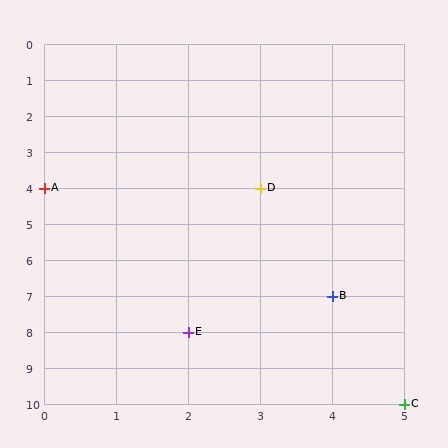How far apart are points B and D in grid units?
Points B and D are 1 column and 3 rows apart (about 3.2 grid units diagonally).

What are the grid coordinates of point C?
Point C is at grid coordinates (5, 10).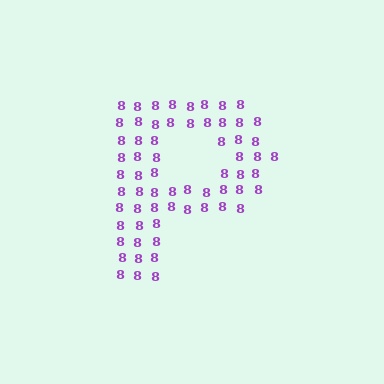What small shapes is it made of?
It is made of small digit 8's.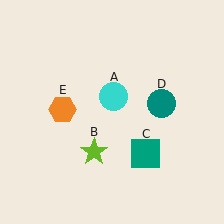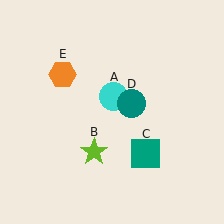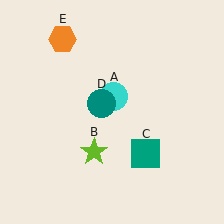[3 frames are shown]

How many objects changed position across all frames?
2 objects changed position: teal circle (object D), orange hexagon (object E).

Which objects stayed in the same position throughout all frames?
Cyan circle (object A) and lime star (object B) and teal square (object C) remained stationary.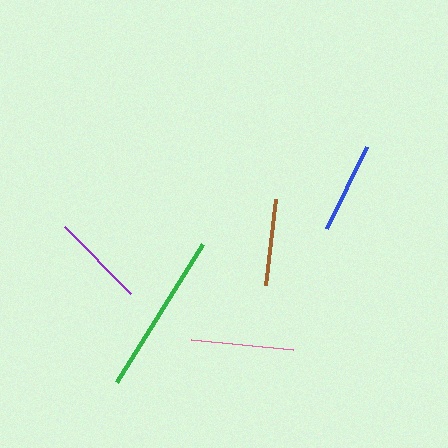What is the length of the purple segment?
The purple segment is approximately 93 pixels long.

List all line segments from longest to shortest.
From longest to shortest: green, pink, purple, blue, brown.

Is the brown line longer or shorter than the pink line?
The pink line is longer than the brown line.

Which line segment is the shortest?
The brown line is the shortest at approximately 87 pixels.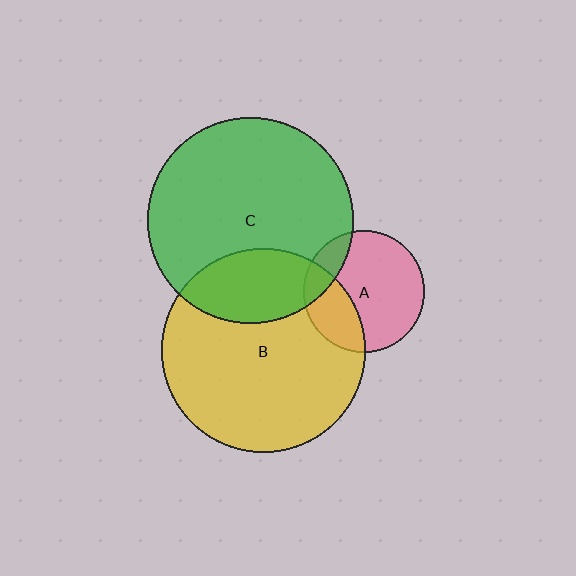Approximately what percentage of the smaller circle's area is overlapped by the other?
Approximately 15%.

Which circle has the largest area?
Circle C (green).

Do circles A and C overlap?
Yes.